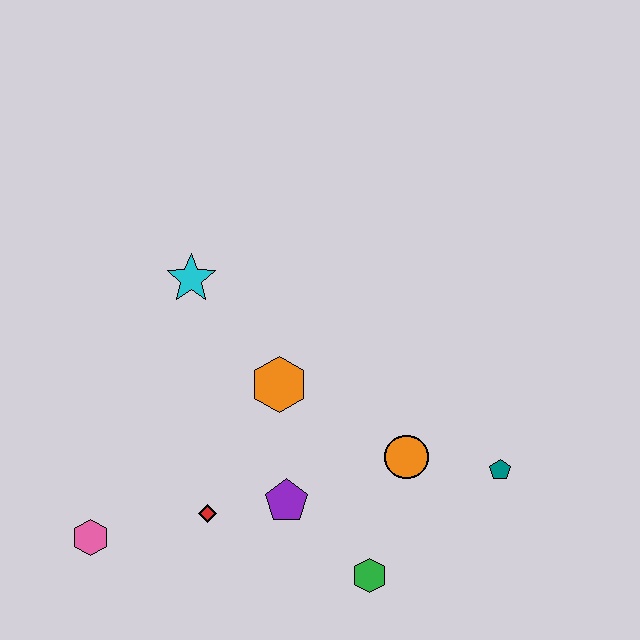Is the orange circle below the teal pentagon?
No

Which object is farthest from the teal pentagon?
The pink hexagon is farthest from the teal pentagon.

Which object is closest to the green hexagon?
The purple pentagon is closest to the green hexagon.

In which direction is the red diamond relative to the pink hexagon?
The red diamond is to the right of the pink hexagon.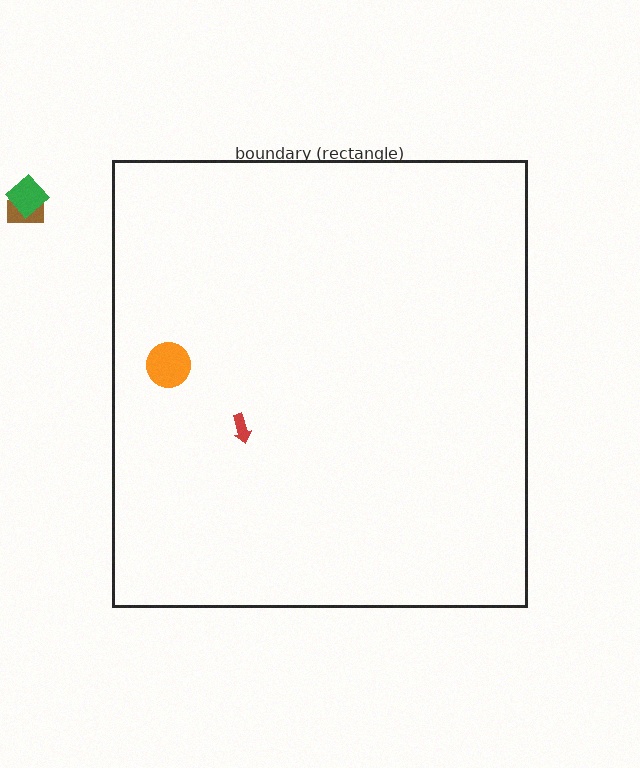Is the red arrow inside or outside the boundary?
Inside.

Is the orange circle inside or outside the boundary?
Inside.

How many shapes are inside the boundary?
2 inside, 2 outside.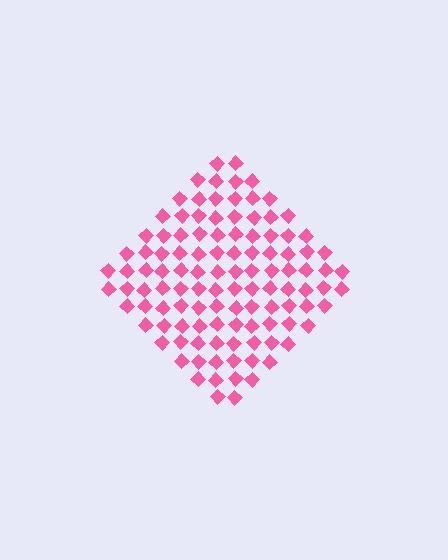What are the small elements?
The small elements are diamonds.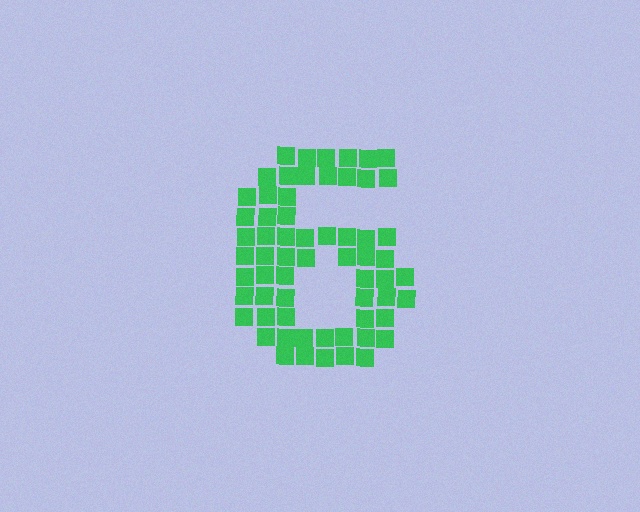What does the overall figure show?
The overall figure shows the digit 6.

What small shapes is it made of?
It is made of small squares.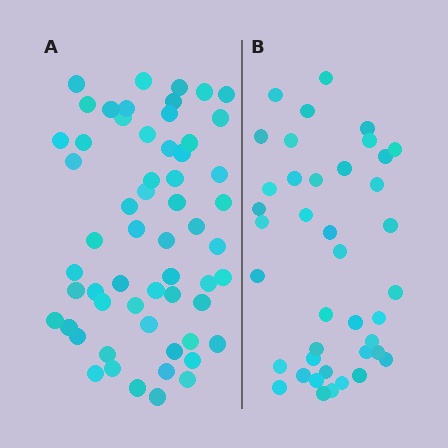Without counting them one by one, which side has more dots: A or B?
Region A (the left region) has more dots.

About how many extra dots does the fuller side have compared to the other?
Region A has approximately 20 more dots than region B.